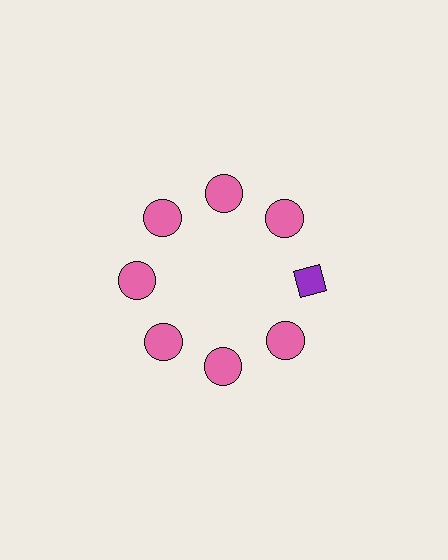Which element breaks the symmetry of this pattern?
The purple diamond at roughly the 3 o'clock position breaks the symmetry. All other shapes are pink circles.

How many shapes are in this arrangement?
There are 8 shapes arranged in a ring pattern.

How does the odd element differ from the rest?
It differs in both color (purple instead of pink) and shape (diamond instead of circle).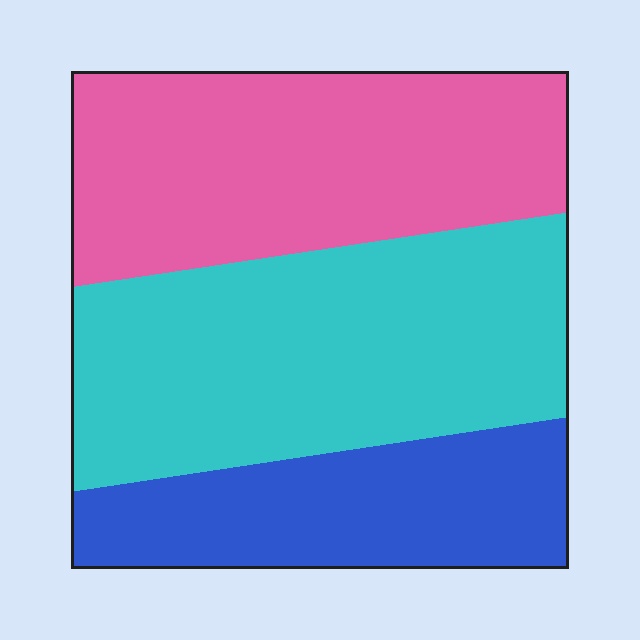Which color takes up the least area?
Blue, at roughly 25%.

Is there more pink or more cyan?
Cyan.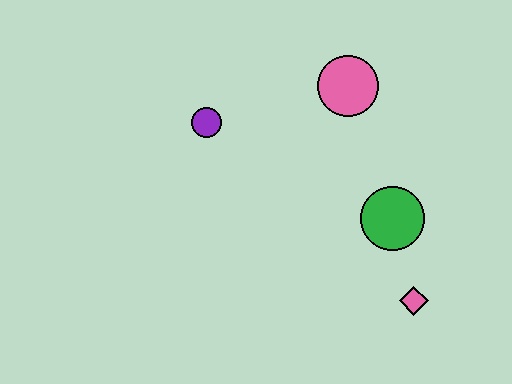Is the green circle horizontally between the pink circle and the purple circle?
No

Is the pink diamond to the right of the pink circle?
Yes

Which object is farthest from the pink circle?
The pink diamond is farthest from the pink circle.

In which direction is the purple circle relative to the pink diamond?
The purple circle is to the left of the pink diamond.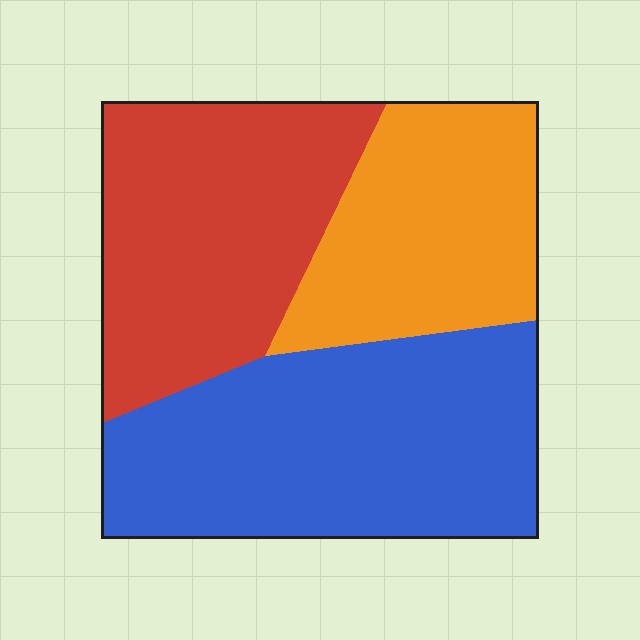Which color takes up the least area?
Orange, at roughly 25%.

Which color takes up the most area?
Blue, at roughly 40%.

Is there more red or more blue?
Blue.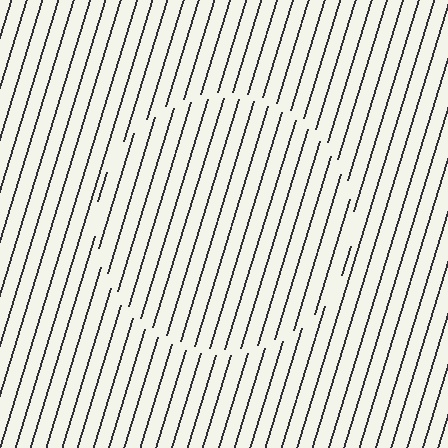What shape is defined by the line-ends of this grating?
An illusory circle. The interior of the shape contains the same grating, shifted by half a period — the contour is defined by the phase discontinuity where line-ends from the inner and outer gratings abut.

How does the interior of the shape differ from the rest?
The interior of the shape contains the same grating, shifted by half a period — the contour is defined by the phase discontinuity where line-ends from the inner and outer gratings abut.